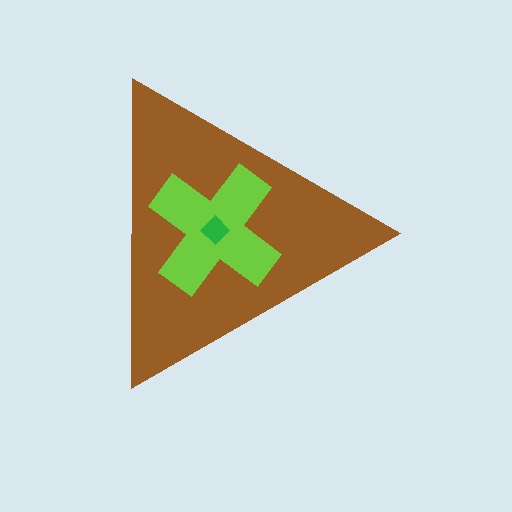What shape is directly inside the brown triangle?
The lime cross.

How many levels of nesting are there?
3.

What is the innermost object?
The green diamond.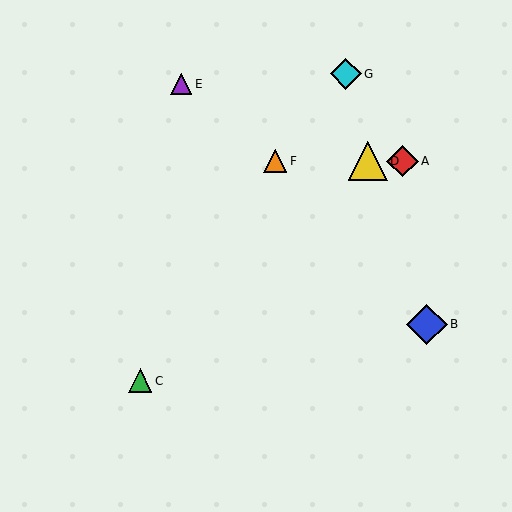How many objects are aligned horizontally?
3 objects (A, D, F) are aligned horizontally.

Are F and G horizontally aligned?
No, F is at y≈161 and G is at y≈74.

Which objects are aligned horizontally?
Objects A, D, F are aligned horizontally.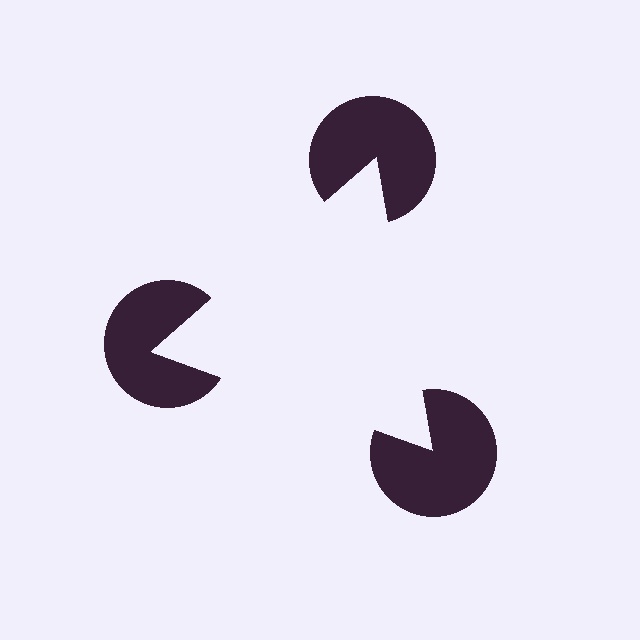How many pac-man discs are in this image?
There are 3 — one at each vertex of the illusory triangle.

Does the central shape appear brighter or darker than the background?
It typically appears slightly brighter than the background, even though no actual brightness change is drawn.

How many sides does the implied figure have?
3 sides.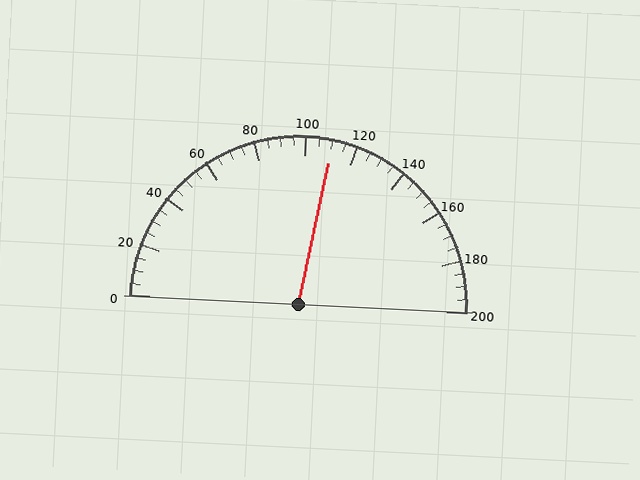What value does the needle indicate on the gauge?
The needle indicates approximately 110.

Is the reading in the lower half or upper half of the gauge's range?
The reading is in the upper half of the range (0 to 200).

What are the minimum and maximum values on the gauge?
The gauge ranges from 0 to 200.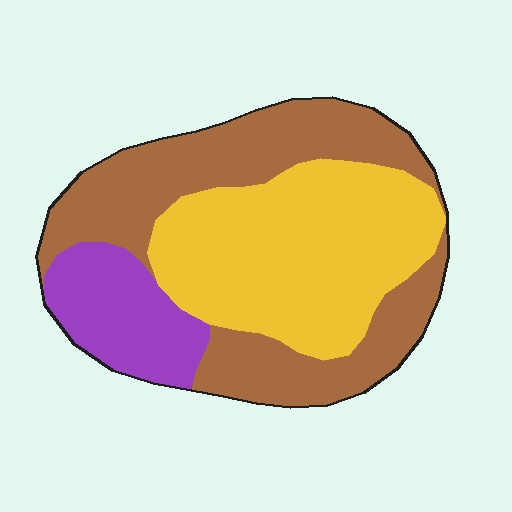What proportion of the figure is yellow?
Yellow covers 42% of the figure.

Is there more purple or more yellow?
Yellow.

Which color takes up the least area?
Purple, at roughly 15%.